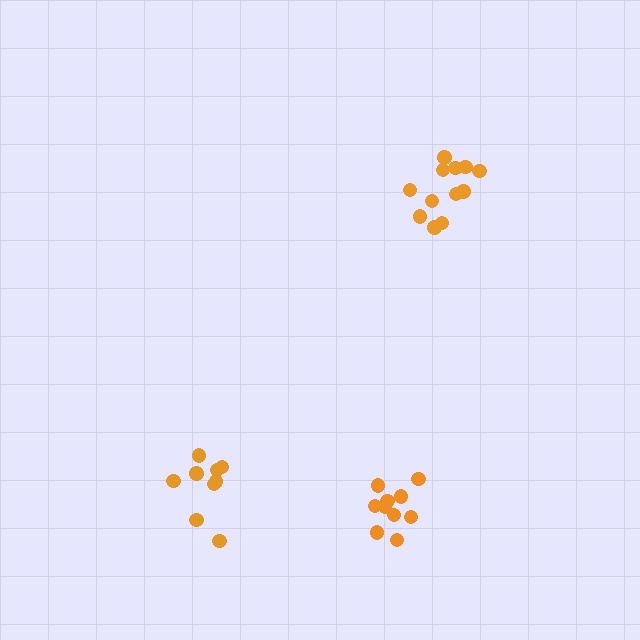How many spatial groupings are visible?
There are 3 spatial groupings.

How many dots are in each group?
Group 1: 12 dots, Group 2: 10 dots, Group 3: 9 dots (31 total).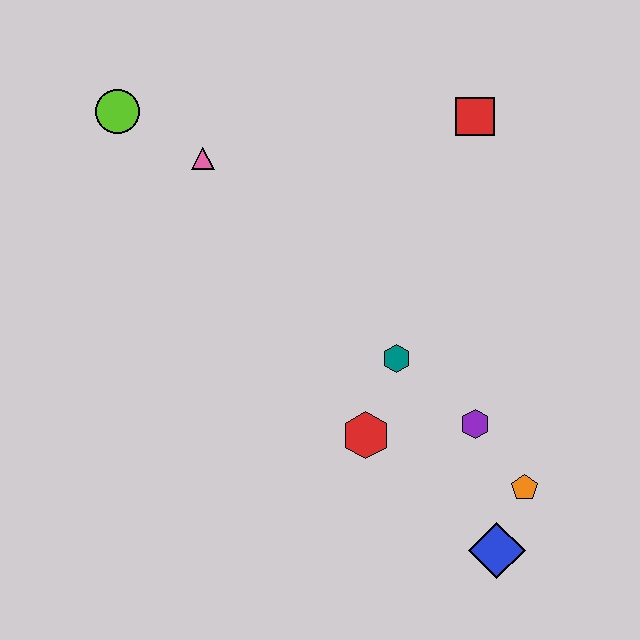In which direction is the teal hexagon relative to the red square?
The teal hexagon is below the red square.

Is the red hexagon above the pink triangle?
No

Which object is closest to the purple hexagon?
The orange pentagon is closest to the purple hexagon.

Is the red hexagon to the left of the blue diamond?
Yes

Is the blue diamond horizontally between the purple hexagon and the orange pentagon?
Yes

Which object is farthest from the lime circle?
The blue diamond is farthest from the lime circle.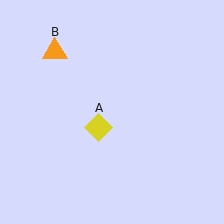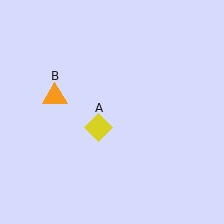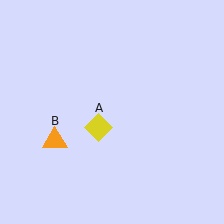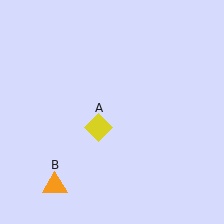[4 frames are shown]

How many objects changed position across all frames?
1 object changed position: orange triangle (object B).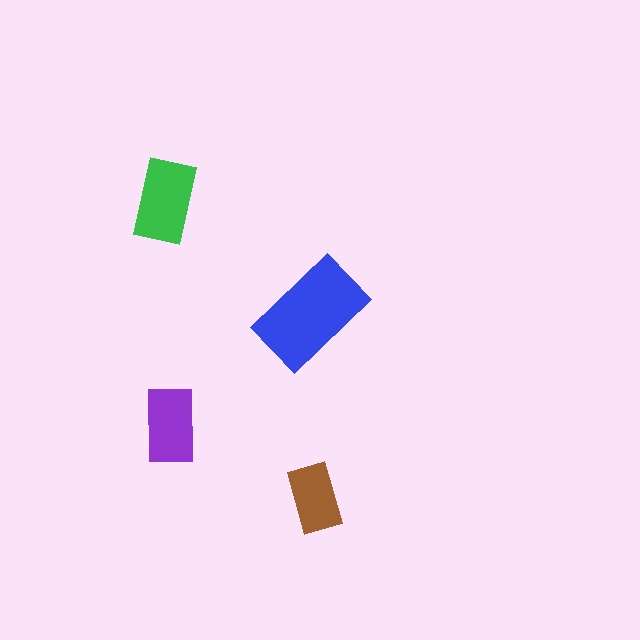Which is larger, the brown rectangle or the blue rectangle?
The blue one.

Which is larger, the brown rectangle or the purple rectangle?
The purple one.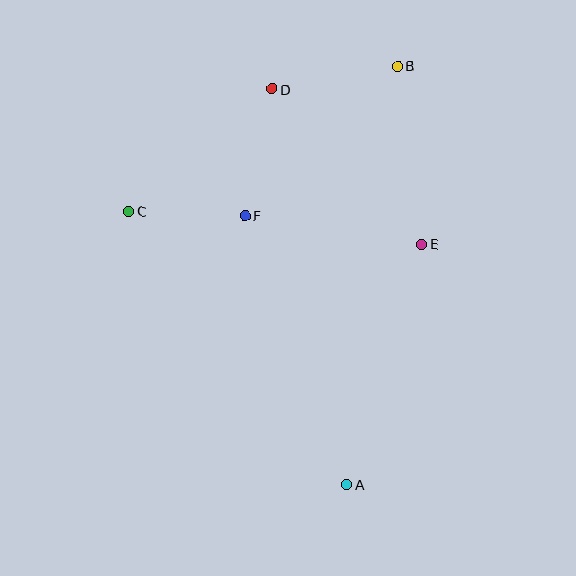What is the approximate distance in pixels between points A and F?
The distance between A and F is approximately 288 pixels.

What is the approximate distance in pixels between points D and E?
The distance between D and E is approximately 215 pixels.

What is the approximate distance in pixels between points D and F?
The distance between D and F is approximately 130 pixels.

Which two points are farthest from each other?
Points A and B are farthest from each other.